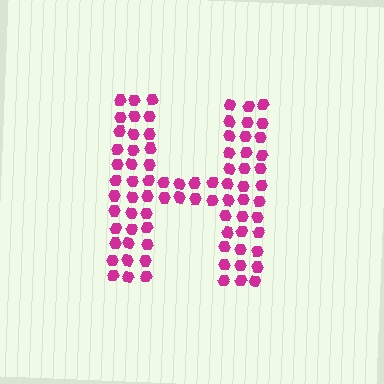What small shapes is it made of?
It is made of small hexagons.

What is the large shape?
The large shape is the letter H.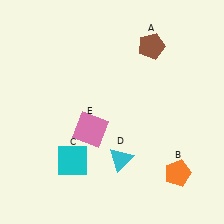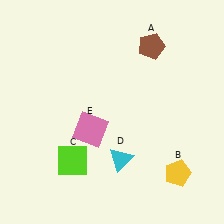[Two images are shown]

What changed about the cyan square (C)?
In Image 1, C is cyan. In Image 2, it changed to lime.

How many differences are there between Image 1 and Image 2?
There are 2 differences between the two images.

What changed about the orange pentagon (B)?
In Image 1, B is orange. In Image 2, it changed to yellow.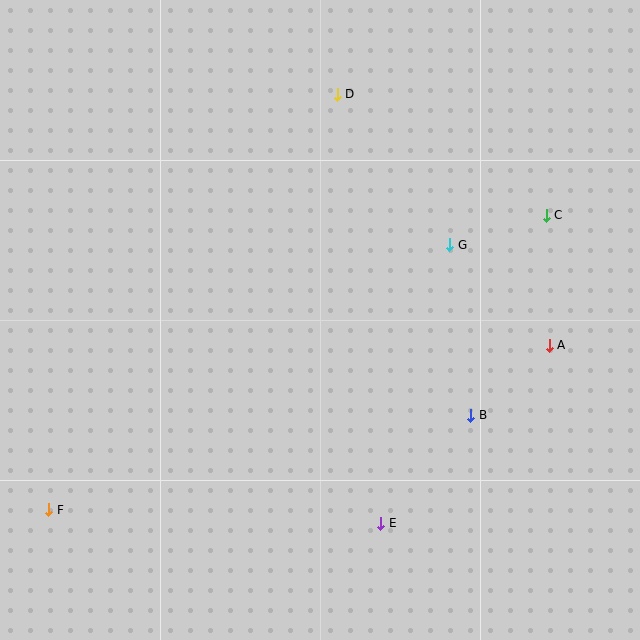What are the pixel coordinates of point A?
Point A is at (549, 345).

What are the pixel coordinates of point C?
Point C is at (546, 215).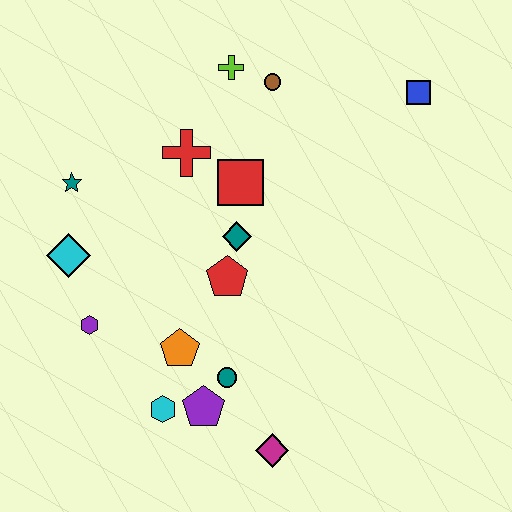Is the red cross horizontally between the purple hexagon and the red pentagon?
Yes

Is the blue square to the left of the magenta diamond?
No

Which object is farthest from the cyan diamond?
The blue square is farthest from the cyan diamond.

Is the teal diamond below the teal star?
Yes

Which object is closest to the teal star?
The cyan diamond is closest to the teal star.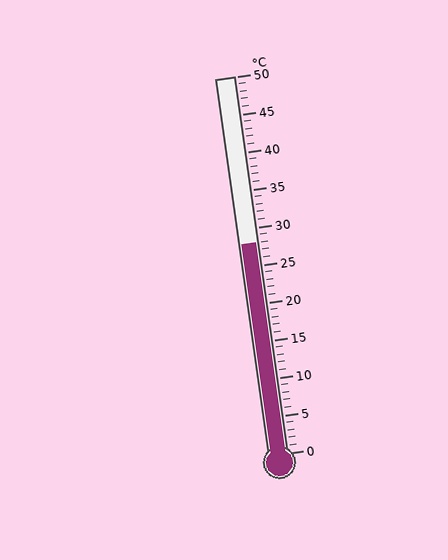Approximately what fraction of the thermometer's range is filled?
The thermometer is filled to approximately 55% of its range.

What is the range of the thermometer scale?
The thermometer scale ranges from 0°C to 50°C.